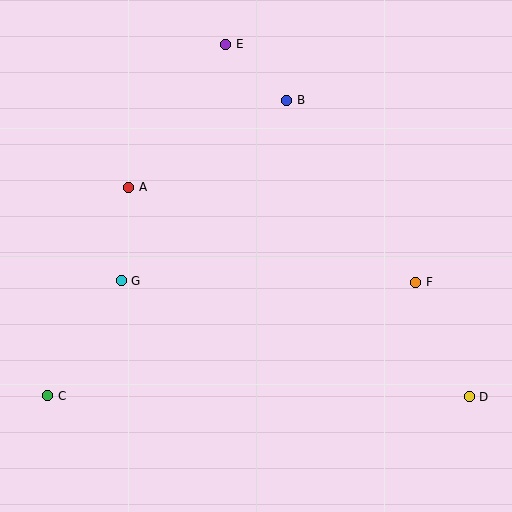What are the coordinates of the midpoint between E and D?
The midpoint between E and D is at (347, 220).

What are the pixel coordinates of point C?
Point C is at (48, 396).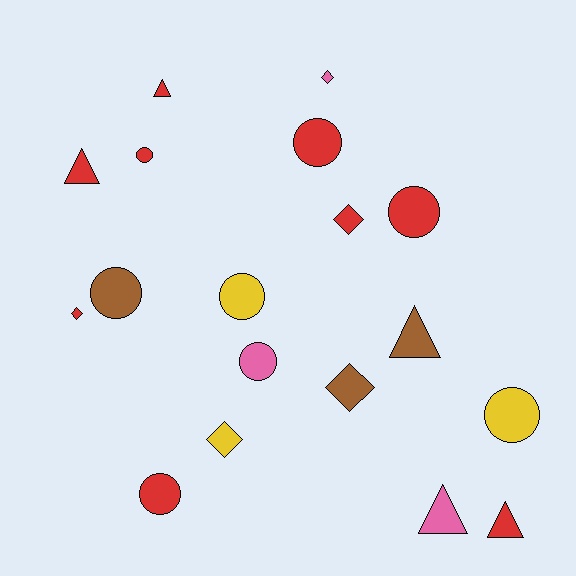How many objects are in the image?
There are 18 objects.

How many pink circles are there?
There is 1 pink circle.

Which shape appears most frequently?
Circle, with 8 objects.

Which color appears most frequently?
Red, with 9 objects.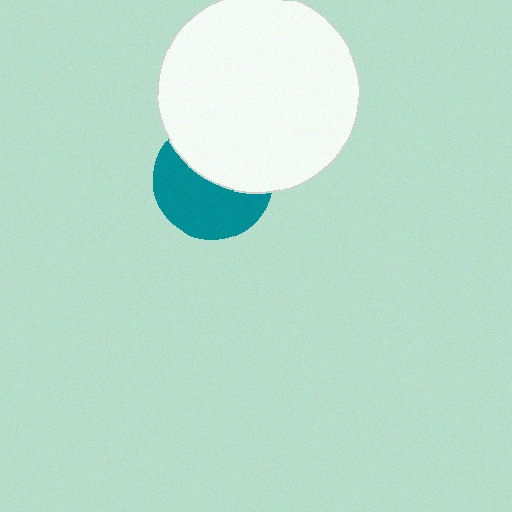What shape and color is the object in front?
The object in front is a white circle.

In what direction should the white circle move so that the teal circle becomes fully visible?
The white circle should move up. That is the shortest direction to clear the overlap and leave the teal circle fully visible.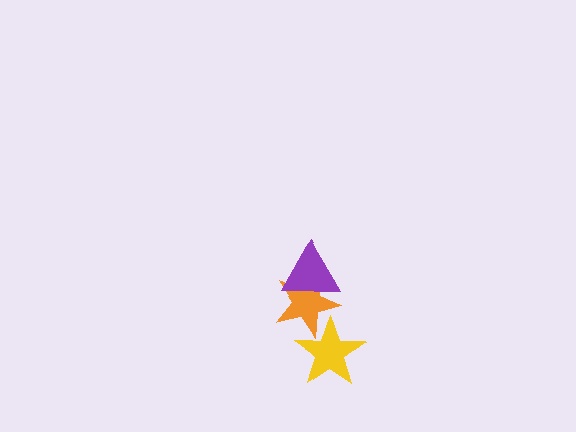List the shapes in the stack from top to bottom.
From top to bottom: the purple triangle, the orange star, the yellow star.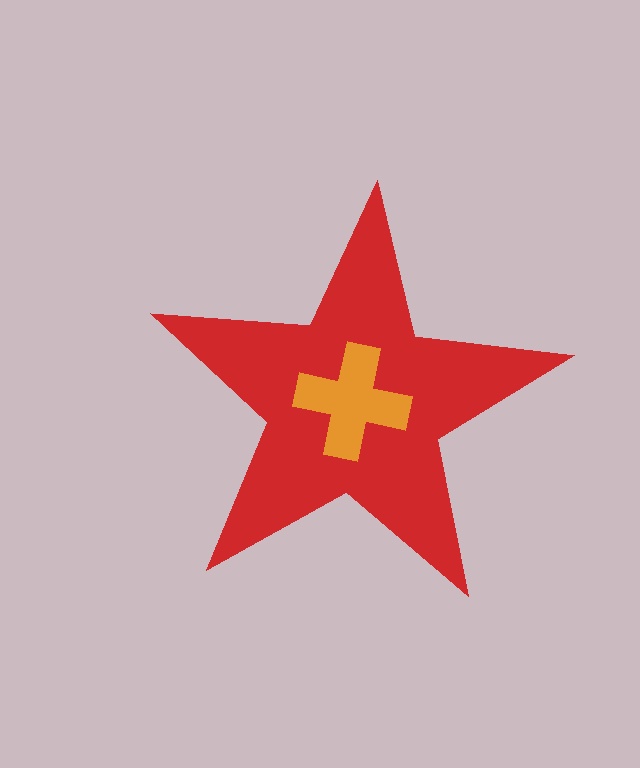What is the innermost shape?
The orange cross.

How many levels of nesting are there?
2.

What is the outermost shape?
The red star.